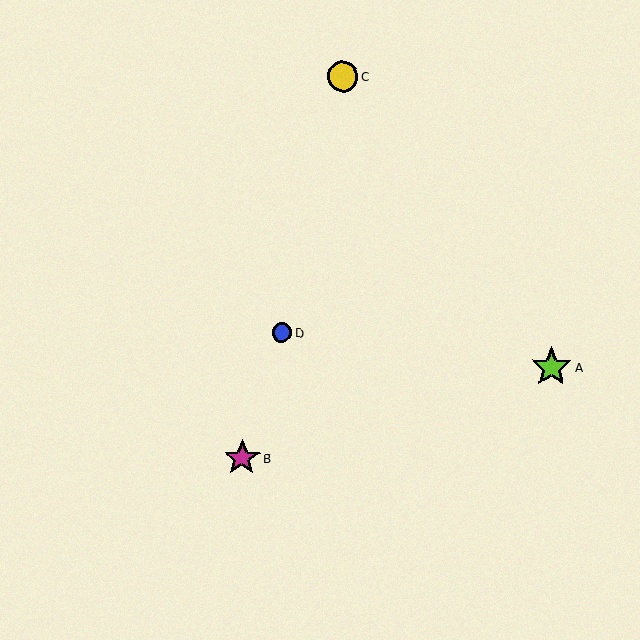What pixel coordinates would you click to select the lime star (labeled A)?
Click at (551, 367) to select the lime star A.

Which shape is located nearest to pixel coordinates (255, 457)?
The magenta star (labeled B) at (242, 458) is nearest to that location.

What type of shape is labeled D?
Shape D is a blue circle.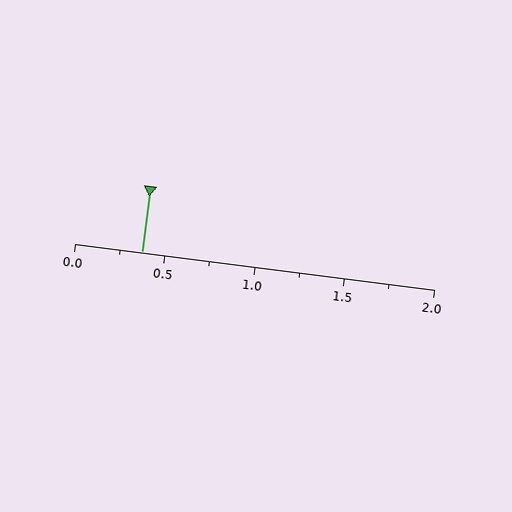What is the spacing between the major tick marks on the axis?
The major ticks are spaced 0.5 apart.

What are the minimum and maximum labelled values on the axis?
The axis runs from 0.0 to 2.0.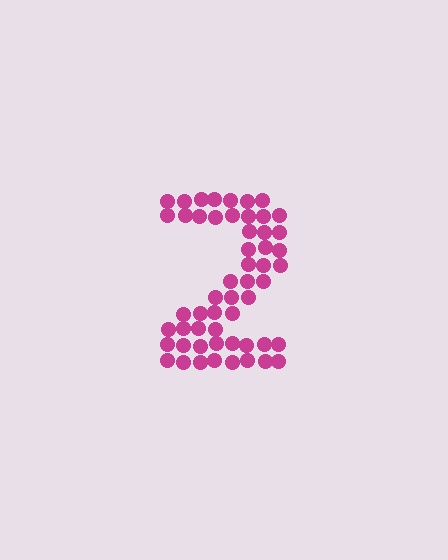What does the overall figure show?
The overall figure shows the digit 2.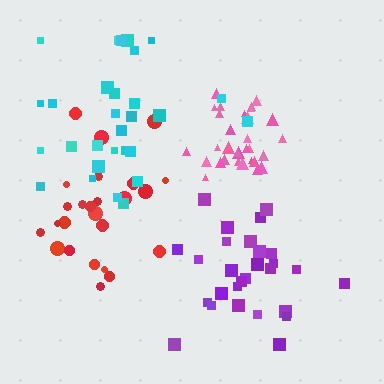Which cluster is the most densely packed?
Pink.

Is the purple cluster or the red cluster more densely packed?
Purple.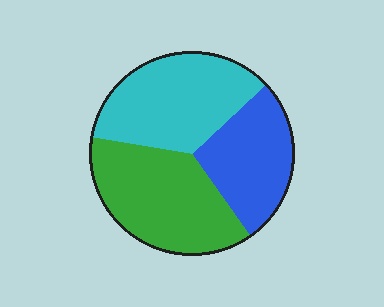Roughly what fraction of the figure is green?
Green takes up about three eighths (3/8) of the figure.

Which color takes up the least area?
Blue, at roughly 25%.